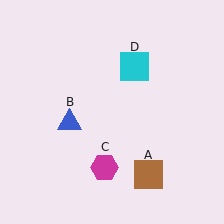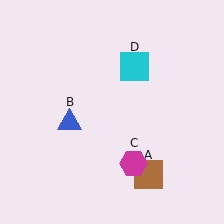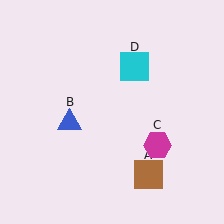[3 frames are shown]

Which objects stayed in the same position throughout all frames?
Brown square (object A) and blue triangle (object B) and cyan square (object D) remained stationary.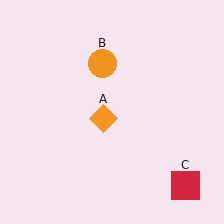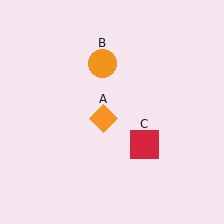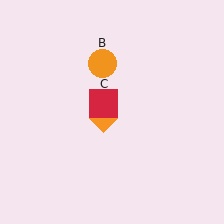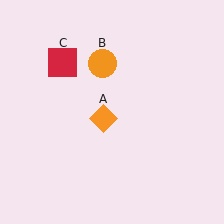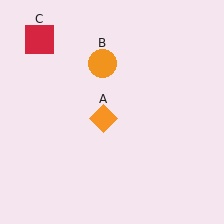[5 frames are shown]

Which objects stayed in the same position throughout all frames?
Orange diamond (object A) and orange circle (object B) remained stationary.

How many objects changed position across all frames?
1 object changed position: red square (object C).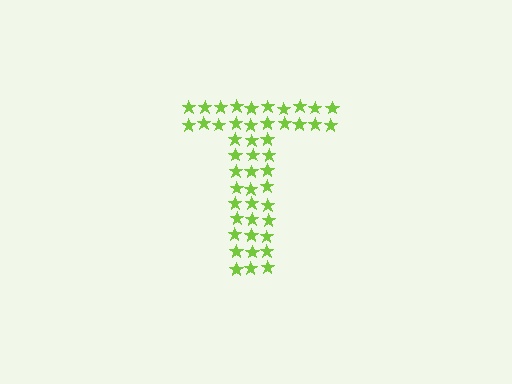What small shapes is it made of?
It is made of small stars.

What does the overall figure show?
The overall figure shows the letter T.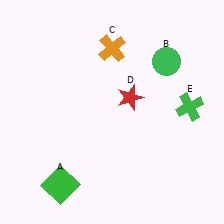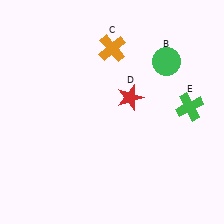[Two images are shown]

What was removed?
The green square (A) was removed in Image 2.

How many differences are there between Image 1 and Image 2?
There is 1 difference between the two images.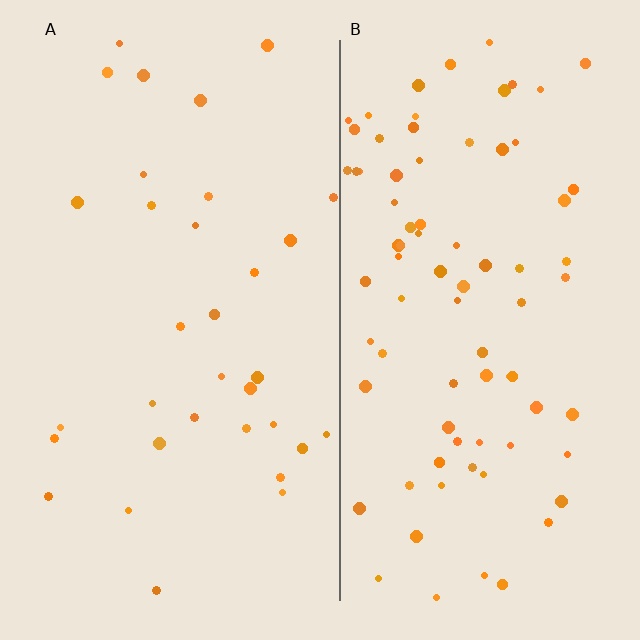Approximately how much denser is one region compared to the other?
Approximately 2.5× — region B over region A.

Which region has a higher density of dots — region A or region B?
B (the right).